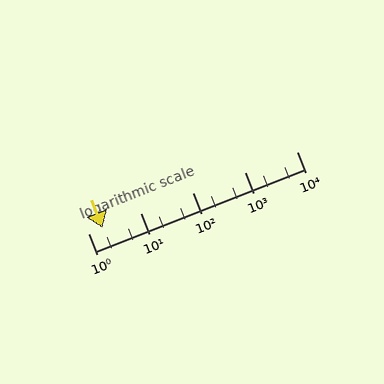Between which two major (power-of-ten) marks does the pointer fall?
The pointer is between 1 and 10.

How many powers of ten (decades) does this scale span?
The scale spans 4 decades, from 1 to 10000.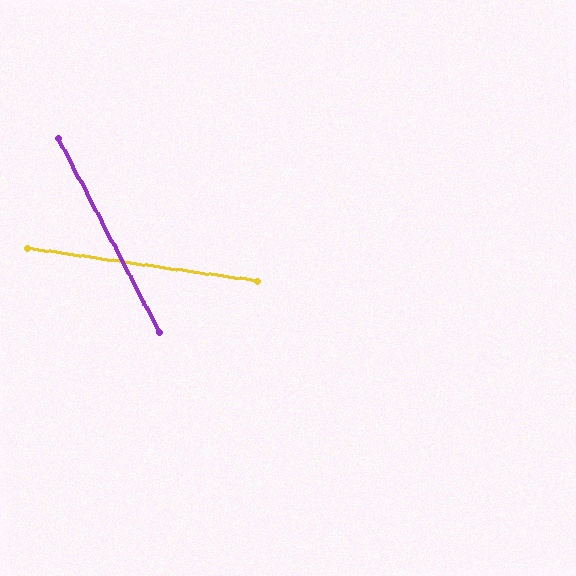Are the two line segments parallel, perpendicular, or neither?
Neither parallel nor perpendicular — they differ by about 54°.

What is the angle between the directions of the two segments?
Approximately 54 degrees.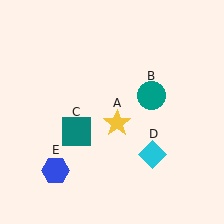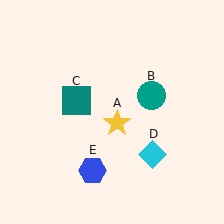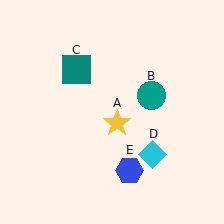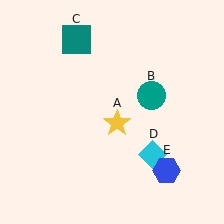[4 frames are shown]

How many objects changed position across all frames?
2 objects changed position: teal square (object C), blue hexagon (object E).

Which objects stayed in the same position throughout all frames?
Yellow star (object A) and teal circle (object B) and cyan diamond (object D) remained stationary.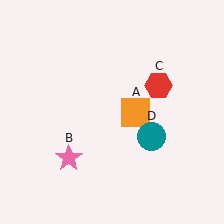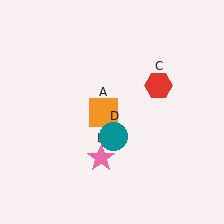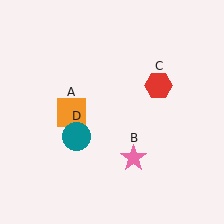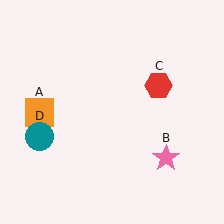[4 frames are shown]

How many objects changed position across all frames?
3 objects changed position: orange square (object A), pink star (object B), teal circle (object D).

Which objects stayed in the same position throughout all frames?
Red hexagon (object C) remained stationary.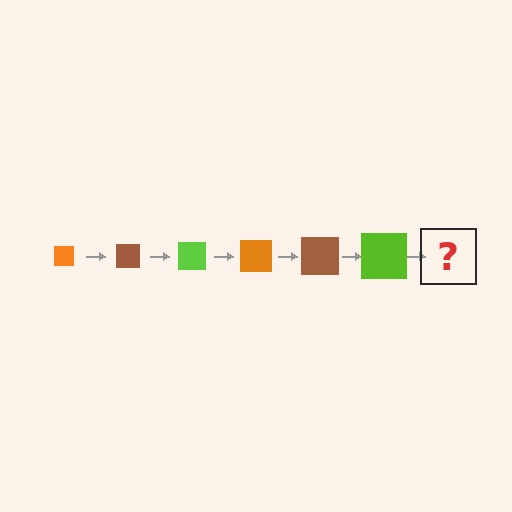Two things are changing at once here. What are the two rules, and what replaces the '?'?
The two rules are that the square grows larger each step and the color cycles through orange, brown, and lime. The '?' should be an orange square, larger than the previous one.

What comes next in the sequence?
The next element should be an orange square, larger than the previous one.